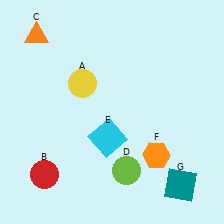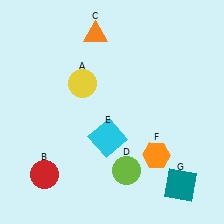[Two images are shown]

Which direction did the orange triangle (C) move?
The orange triangle (C) moved right.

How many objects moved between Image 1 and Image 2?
1 object moved between the two images.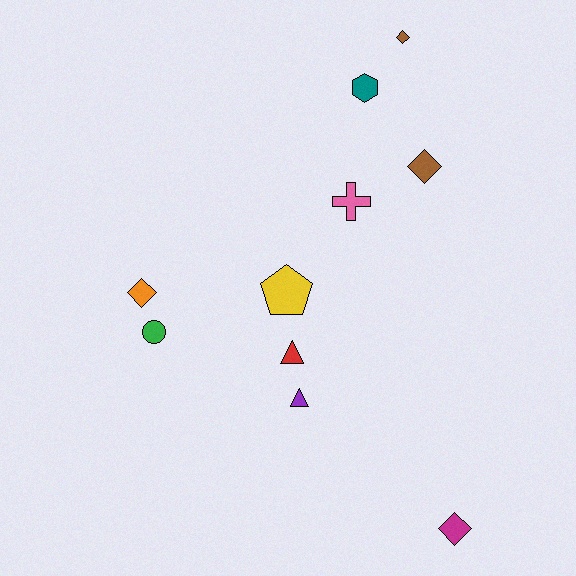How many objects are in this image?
There are 10 objects.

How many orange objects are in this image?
There is 1 orange object.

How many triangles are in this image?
There are 2 triangles.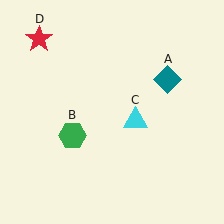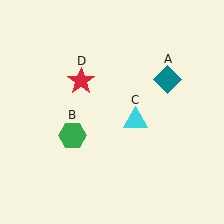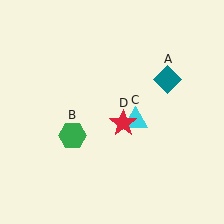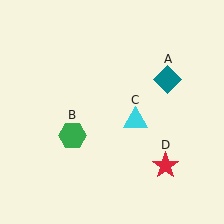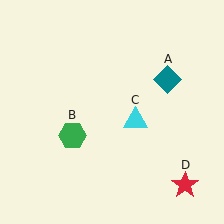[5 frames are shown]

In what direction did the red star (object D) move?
The red star (object D) moved down and to the right.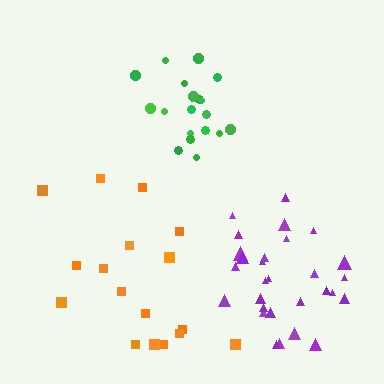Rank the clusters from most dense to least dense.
purple, green, orange.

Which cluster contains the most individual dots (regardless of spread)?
Purple (30).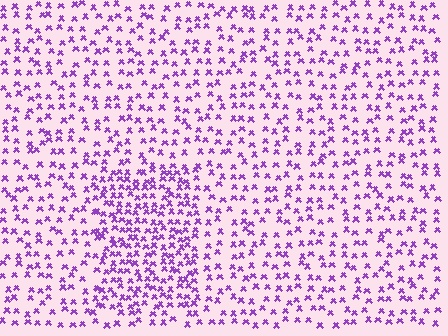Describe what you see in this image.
The image contains small purple elements arranged at two different densities. A rectangle-shaped region is visible where the elements are more densely packed than the surrounding area.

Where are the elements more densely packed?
The elements are more densely packed inside the rectangle boundary.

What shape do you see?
I see a rectangle.